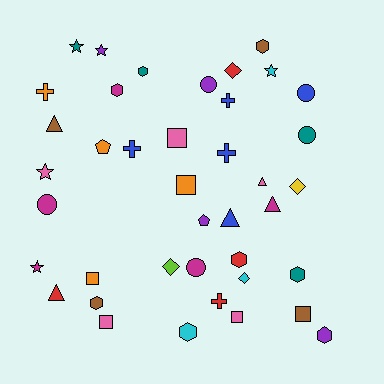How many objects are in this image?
There are 40 objects.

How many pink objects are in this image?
There are 5 pink objects.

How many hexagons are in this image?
There are 8 hexagons.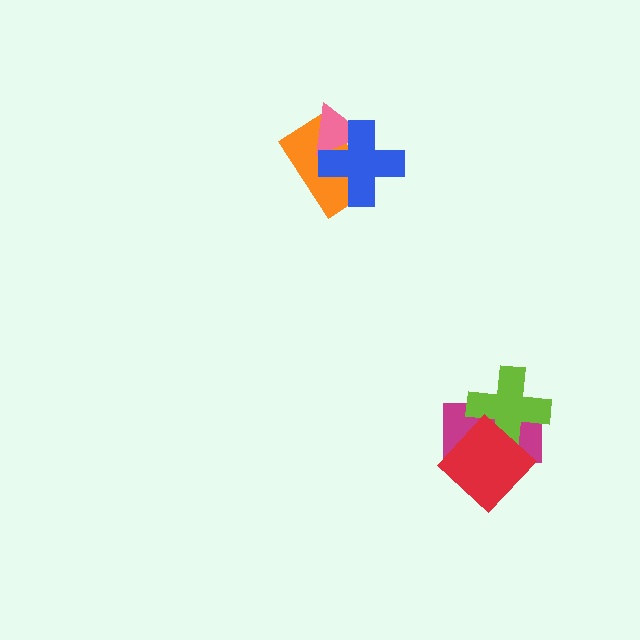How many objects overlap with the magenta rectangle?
2 objects overlap with the magenta rectangle.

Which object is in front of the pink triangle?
The blue cross is in front of the pink triangle.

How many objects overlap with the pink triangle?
2 objects overlap with the pink triangle.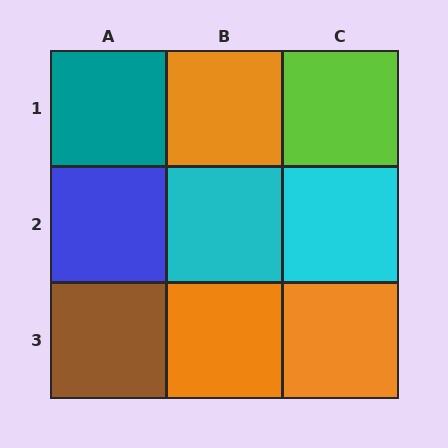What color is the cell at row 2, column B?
Cyan.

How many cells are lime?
1 cell is lime.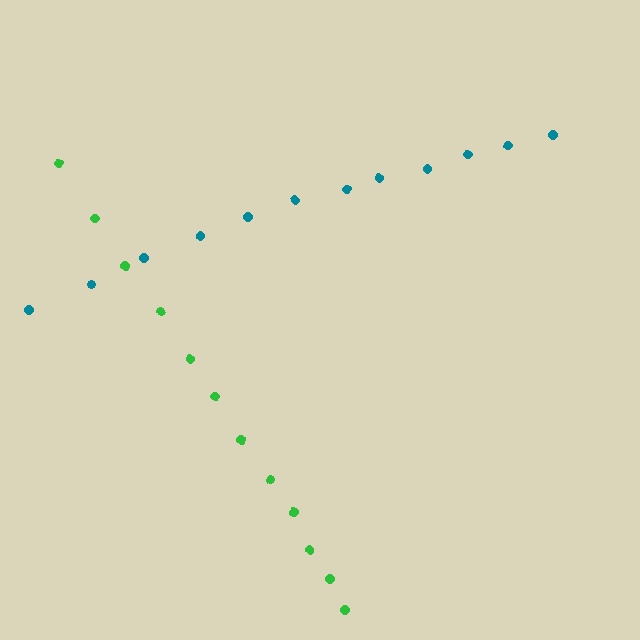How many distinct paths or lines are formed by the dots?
There are 2 distinct paths.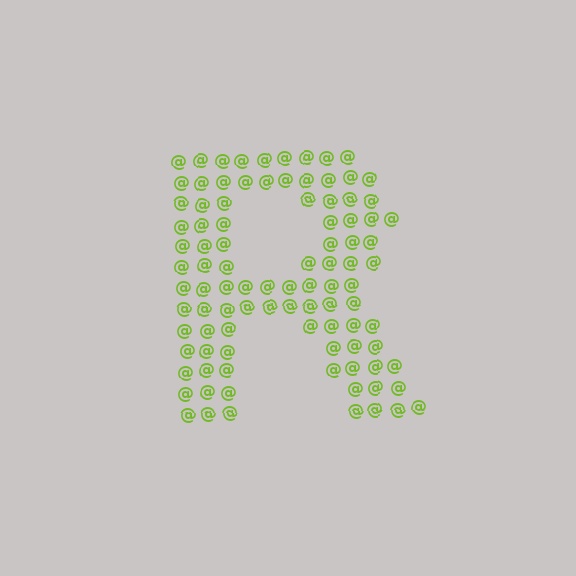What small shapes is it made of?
It is made of small at signs.